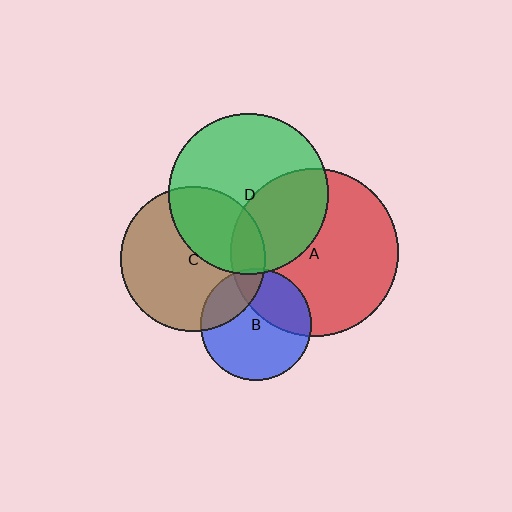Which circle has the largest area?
Circle A (red).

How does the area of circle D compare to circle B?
Approximately 2.1 times.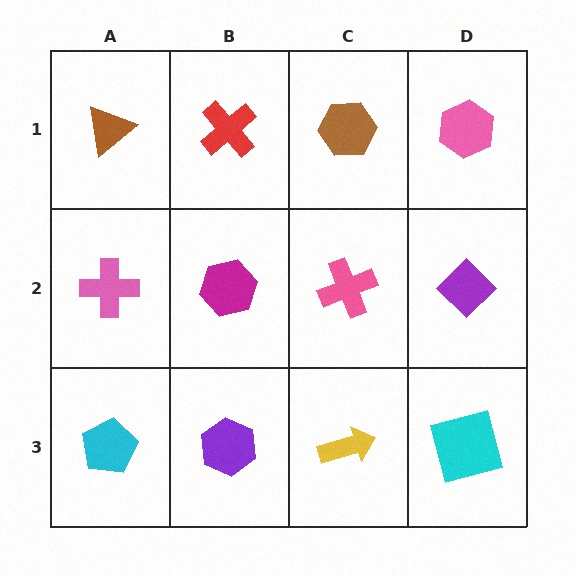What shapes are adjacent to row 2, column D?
A pink hexagon (row 1, column D), a cyan square (row 3, column D), a pink cross (row 2, column C).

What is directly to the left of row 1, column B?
A brown triangle.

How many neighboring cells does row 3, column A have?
2.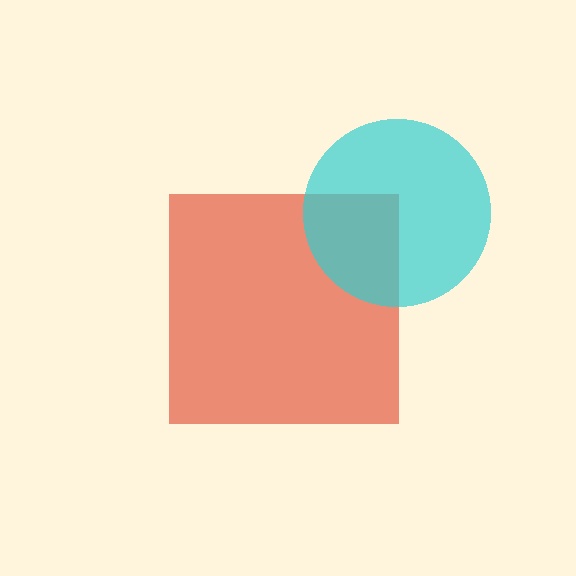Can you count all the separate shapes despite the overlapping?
Yes, there are 2 separate shapes.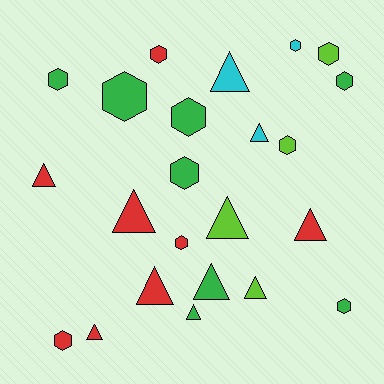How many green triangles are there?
There are 2 green triangles.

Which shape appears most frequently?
Hexagon, with 12 objects.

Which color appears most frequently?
Green, with 8 objects.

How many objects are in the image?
There are 23 objects.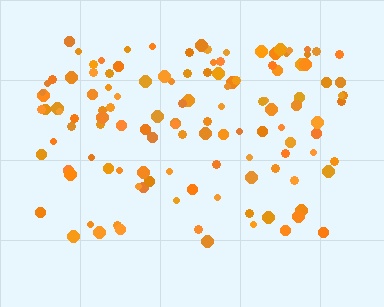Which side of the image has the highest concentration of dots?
The top.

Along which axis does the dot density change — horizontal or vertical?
Vertical.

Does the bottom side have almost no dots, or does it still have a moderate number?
Still a moderate number, just noticeably fewer than the top.